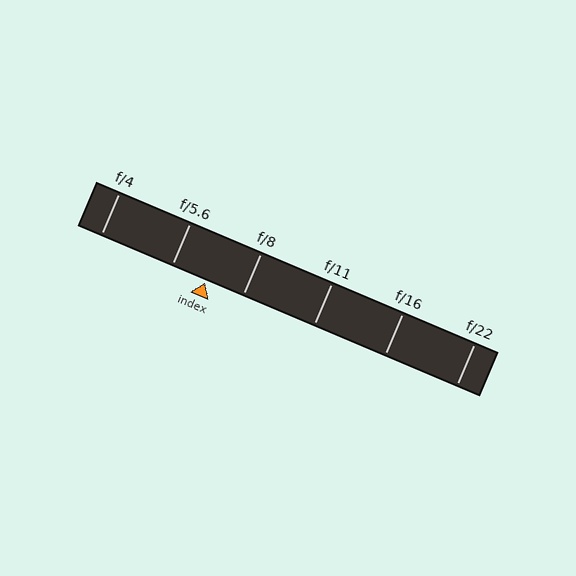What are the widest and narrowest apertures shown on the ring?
The widest aperture shown is f/4 and the narrowest is f/22.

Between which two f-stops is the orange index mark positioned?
The index mark is between f/5.6 and f/8.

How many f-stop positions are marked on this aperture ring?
There are 6 f-stop positions marked.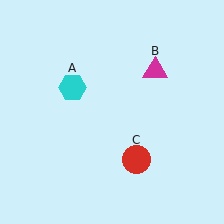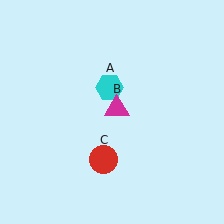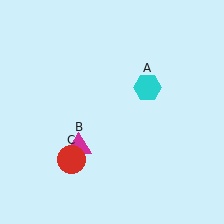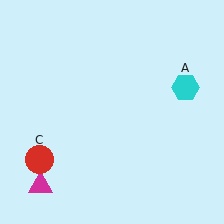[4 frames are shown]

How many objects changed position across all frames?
3 objects changed position: cyan hexagon (object A), magenta triangle (object B), red circle (object C).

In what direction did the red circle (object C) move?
The red circle (object C) moved left.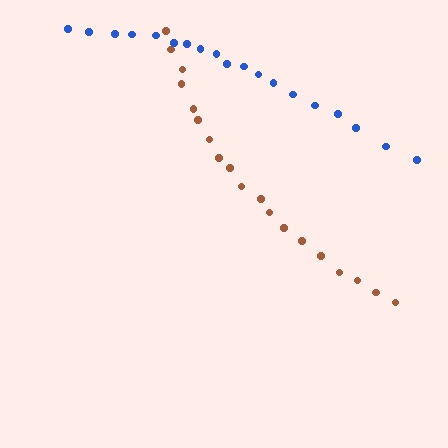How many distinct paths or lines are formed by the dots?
There are 2 distinct paths.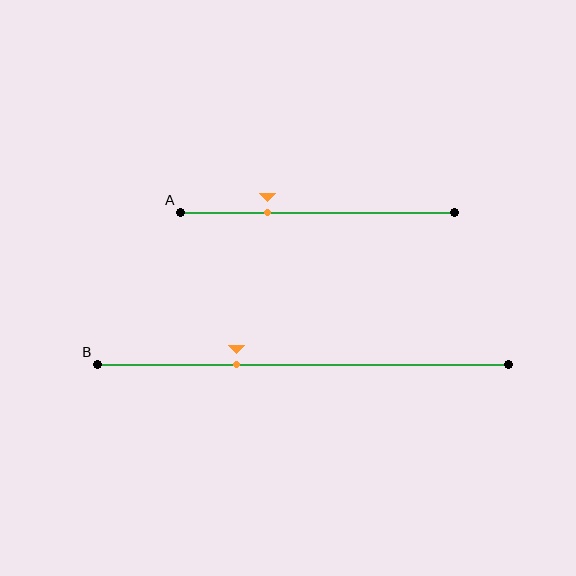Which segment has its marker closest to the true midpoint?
Segment B has its marker closest to the true midpoint.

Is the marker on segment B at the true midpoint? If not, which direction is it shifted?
No, the marker on segment B is shifted to the left by about 16% of the segment length.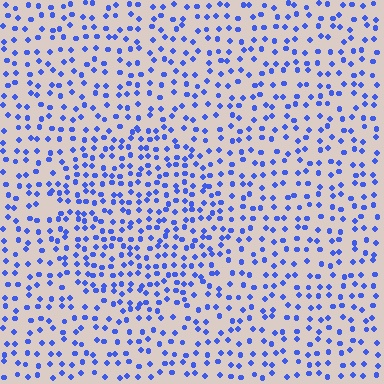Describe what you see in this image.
The image contains small blue elements arranged at two different densities. A circle-shaped region is visible where the elements are more densely packed than the surrounding area.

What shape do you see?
I see a circle.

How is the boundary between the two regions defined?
The boundary is defined by a change in element density (approximately 1.6x ratio). All elements are the same color, size, and shape.